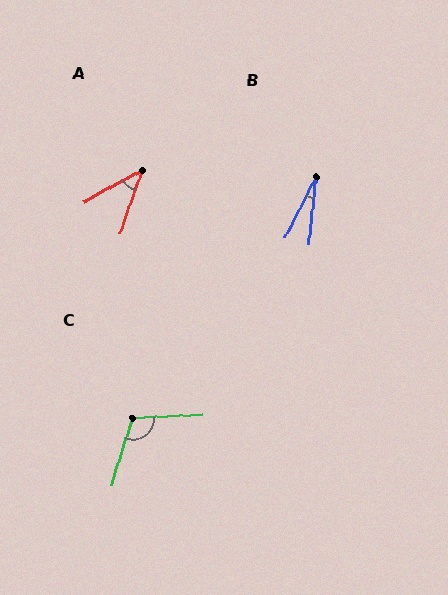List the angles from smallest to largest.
B (21°), A (42°), C (110°).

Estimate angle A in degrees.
Approximately 42 degrees.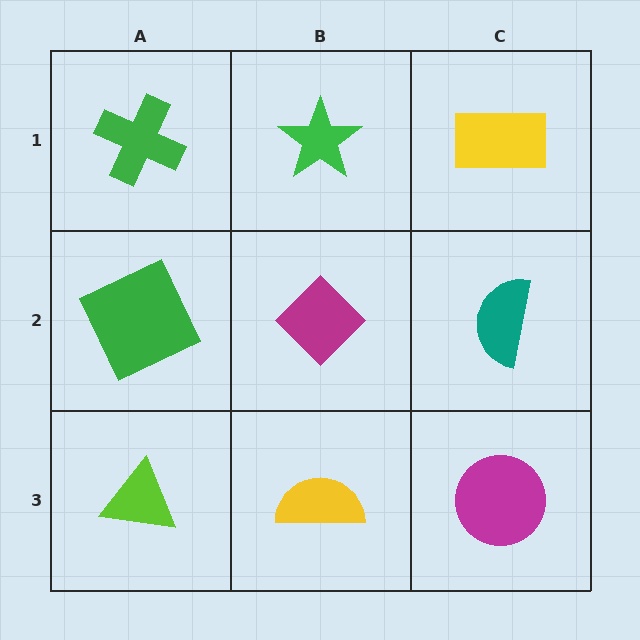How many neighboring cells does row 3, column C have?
2.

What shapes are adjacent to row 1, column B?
A magenta diamond (row 2, column B), a green cross (row 1, column A), a yellow rectangle (row 1, column C).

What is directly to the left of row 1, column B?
A green cross.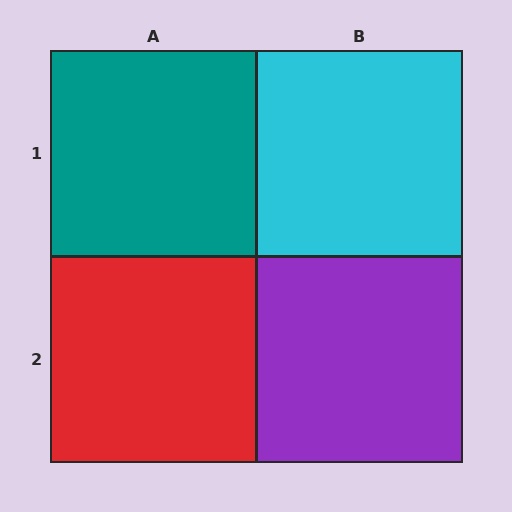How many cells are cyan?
1 cell is cyan.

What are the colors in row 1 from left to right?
Teal, cyan.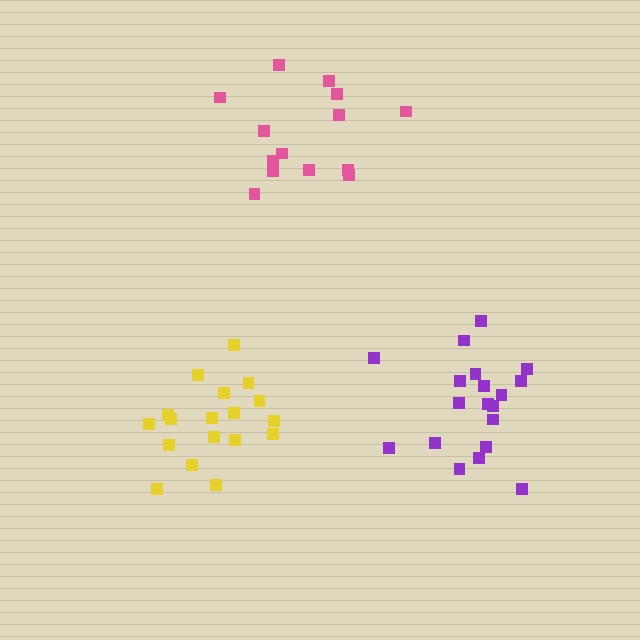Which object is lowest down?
The yellow cluster is bottommost.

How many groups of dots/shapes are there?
There are 3 groups.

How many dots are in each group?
Group 1: 19 dots, Group 2: 18 dots, Group 3: 14 dots (51 total).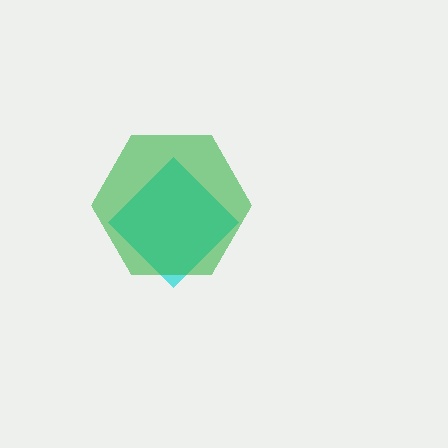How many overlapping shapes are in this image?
There are 2 overlapping shapes in the image.